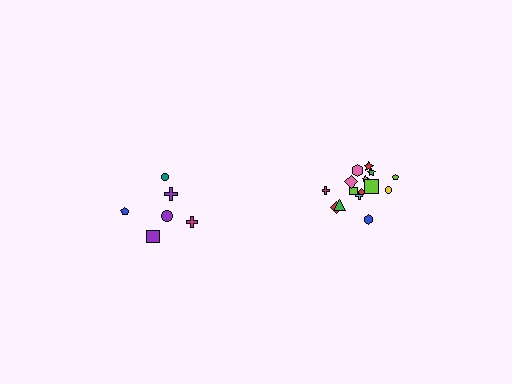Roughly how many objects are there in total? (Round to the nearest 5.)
Roughly 20 objects in total.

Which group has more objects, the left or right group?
The right group.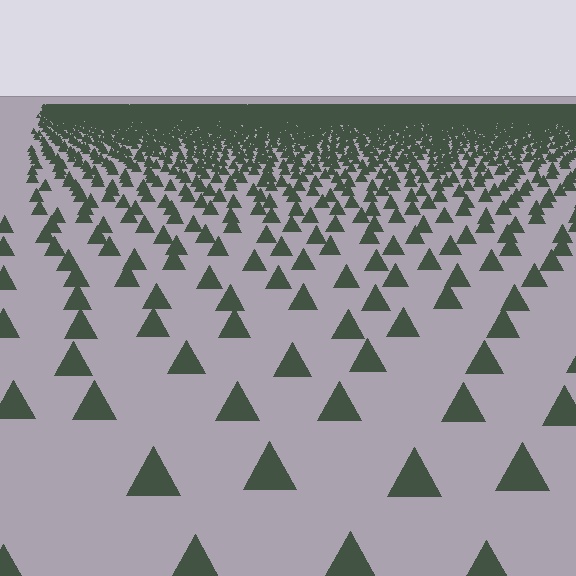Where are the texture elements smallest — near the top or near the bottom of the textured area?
Near the top.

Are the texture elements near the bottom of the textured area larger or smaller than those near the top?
Larger. Near the bottom, elements are closer to the viewer and appear at a bigger on-screen size.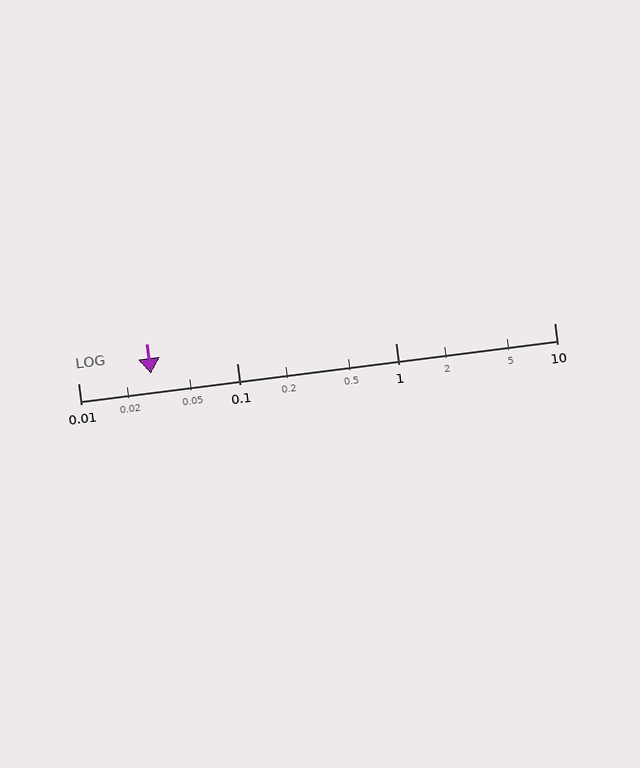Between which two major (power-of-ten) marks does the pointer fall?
The pointer is between 0.01 and 0.1.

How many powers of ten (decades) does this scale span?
The scale spans 3 decades, from 0.01 to 10.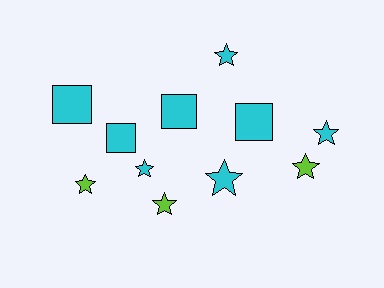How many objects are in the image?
There are 11 objects.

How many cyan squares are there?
There are 4 cyan squares.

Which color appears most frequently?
Cyan, with 8 objects.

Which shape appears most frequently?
Star, with 7 objects.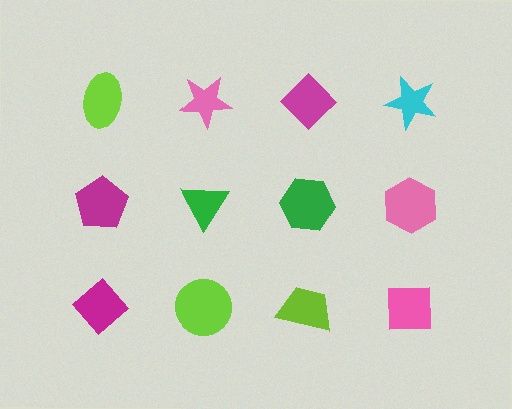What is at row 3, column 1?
A magenta diamond.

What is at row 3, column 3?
A lime trapezoid.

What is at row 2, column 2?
A green triangle.